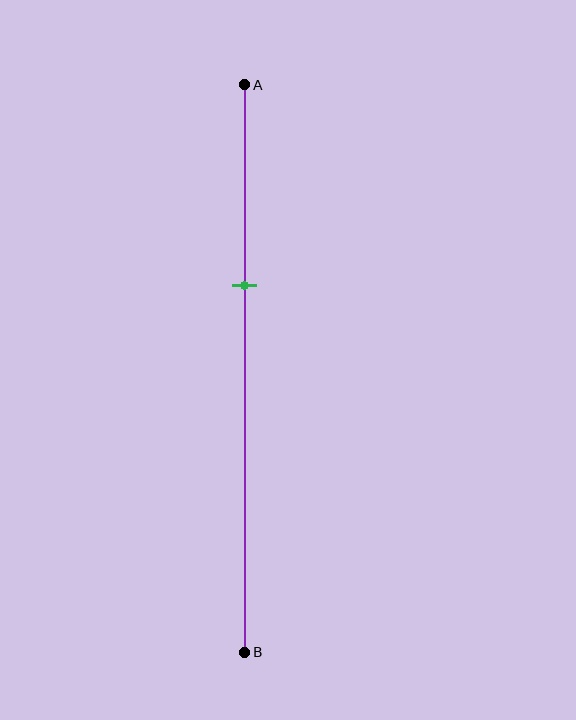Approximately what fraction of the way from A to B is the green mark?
The green mark is approximately 35% of the way from A to B.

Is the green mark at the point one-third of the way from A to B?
Yes, the mark is approximately at the one-third point.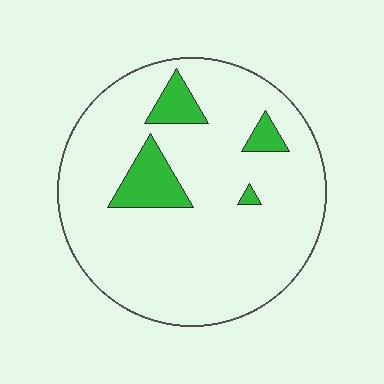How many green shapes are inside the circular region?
4.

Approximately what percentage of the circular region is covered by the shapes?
Approximately 10%.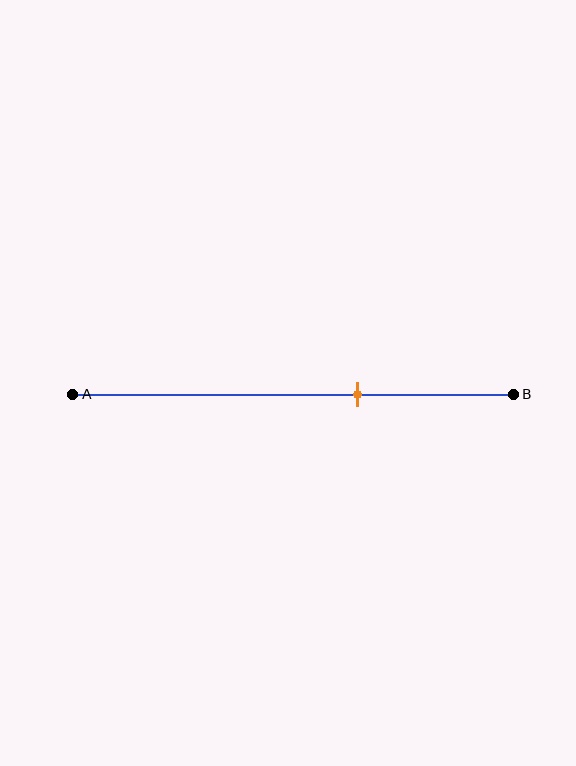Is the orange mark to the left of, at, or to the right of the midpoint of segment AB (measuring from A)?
The orange mark is to the right of the midpoint of segment AB.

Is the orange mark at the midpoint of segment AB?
No, the mark is at about 65% from A, not at the 50% midpoint.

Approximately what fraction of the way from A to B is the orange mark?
The orange mark is approximately 65% of the way from A to B.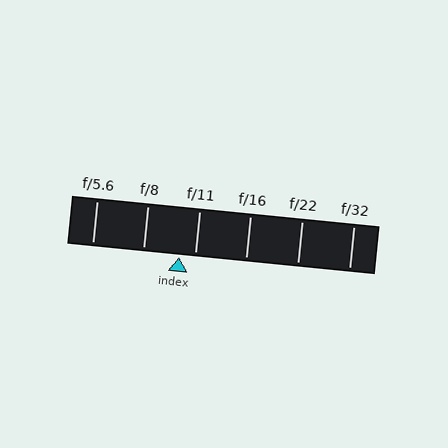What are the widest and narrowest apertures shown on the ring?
The widest aperture shown is f/5.6 and the narrowest is f/32.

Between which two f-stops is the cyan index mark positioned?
The index mark is between f/8 and f/11.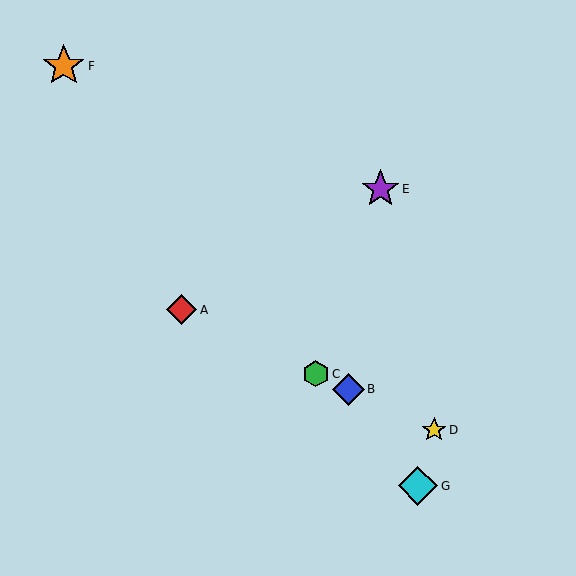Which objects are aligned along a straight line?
Objects A, B, C, D are aligned along a straight line.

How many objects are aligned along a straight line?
4 objects (A, B, C, D) are aligned along a straight line.